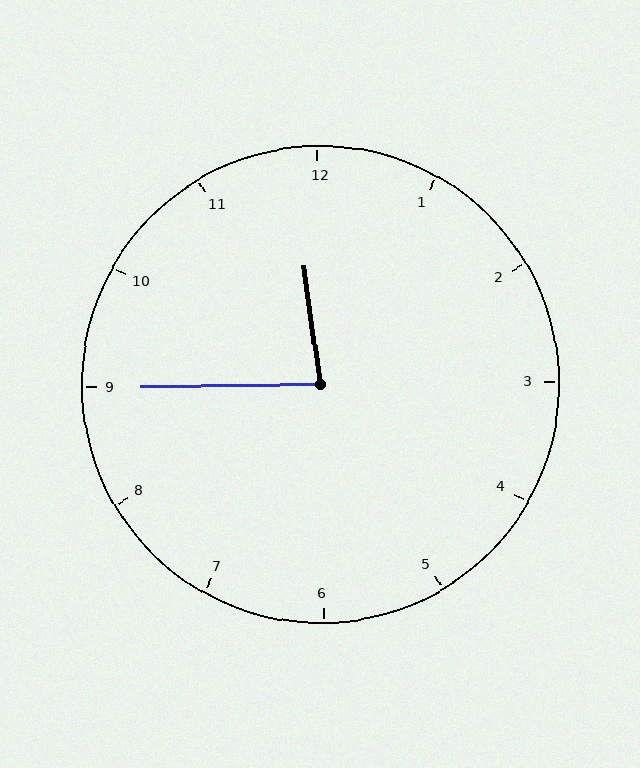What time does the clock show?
11:45.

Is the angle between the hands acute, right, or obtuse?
It is acute.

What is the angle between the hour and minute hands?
Approximately 82 degrees.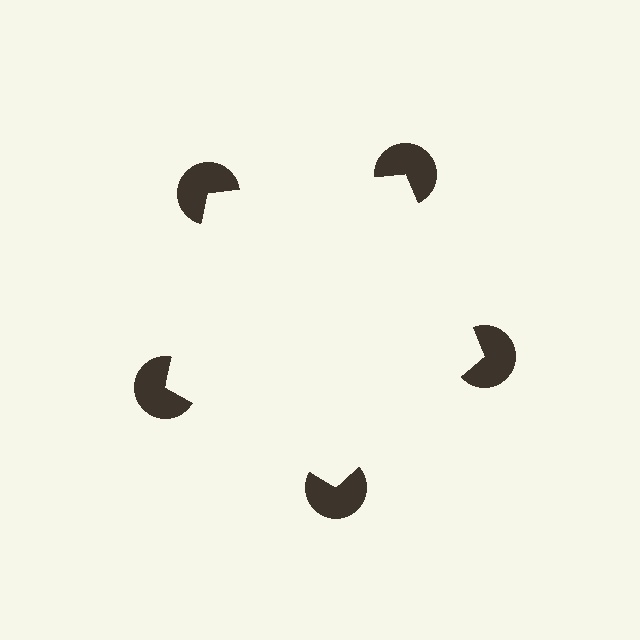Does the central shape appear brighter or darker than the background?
It typically appears slightly brighter than the background, even though no actual brightness change is drawn.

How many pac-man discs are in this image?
There are 5 — one at each vertex of the illusory pentagon.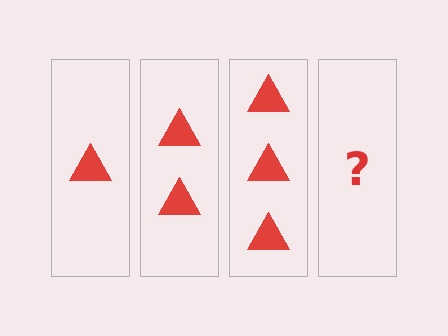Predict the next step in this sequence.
The next step is 4 triangles.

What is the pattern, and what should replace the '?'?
The pattern is that each step adds one more triangle. The '?' should be 4 triangles.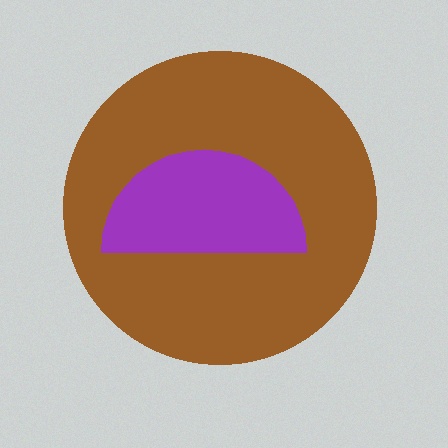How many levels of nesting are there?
2.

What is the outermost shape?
The brown circle.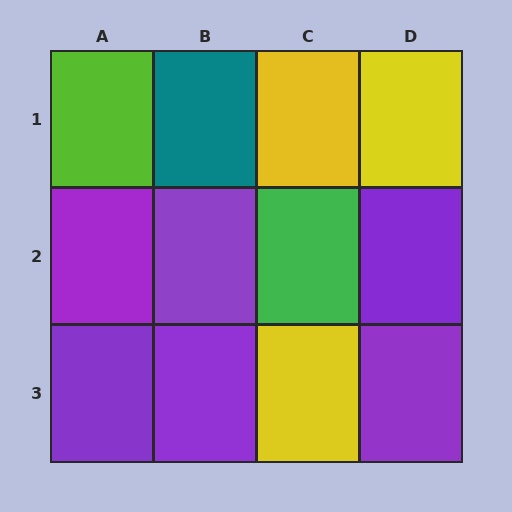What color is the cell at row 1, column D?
Yellow.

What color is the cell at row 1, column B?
Teal.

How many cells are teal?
1 cell is teal.